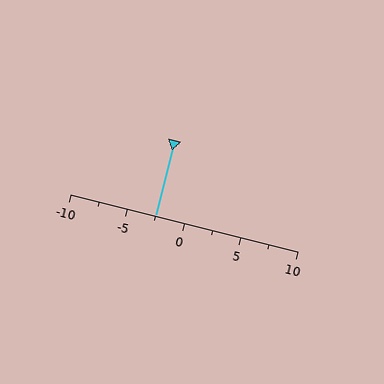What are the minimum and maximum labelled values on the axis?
The axis runs from -10 to 10.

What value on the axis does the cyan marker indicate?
The marker indicates approximately -2.5.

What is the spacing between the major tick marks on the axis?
The major ticks are spaced 5 apart.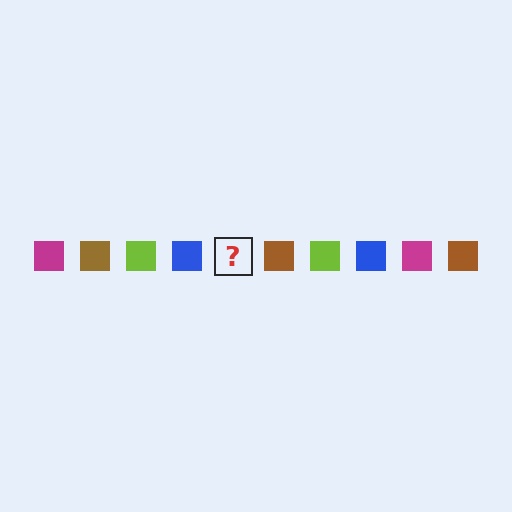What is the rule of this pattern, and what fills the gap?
The rule is that the pattern cycles through magenta, brown, lime, blue squares. The gap should be filled with a magenta square.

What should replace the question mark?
The question mark should be replaced with a magenta square.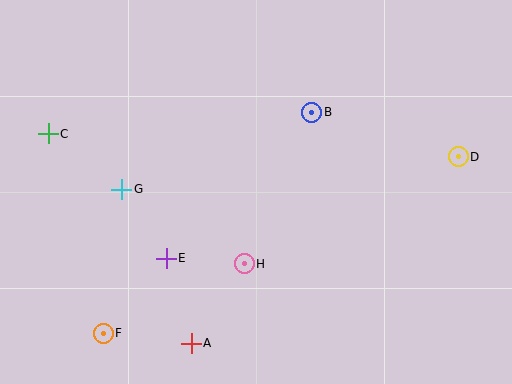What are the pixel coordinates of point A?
Point A is at (191, 343).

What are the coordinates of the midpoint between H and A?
The midpoint between H and A is at (218, 304).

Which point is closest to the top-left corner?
Point C is closest to the top-left corner.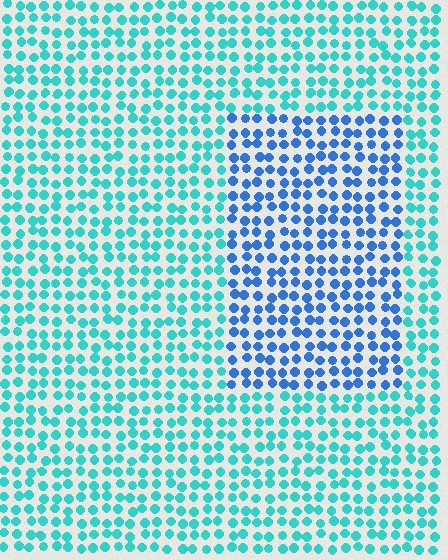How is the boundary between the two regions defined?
The boundary is defined purely by a slight shift in hue (about 40 degrees). Spacing, size, and orientation are identical on both sides.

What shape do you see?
I see a rectangle.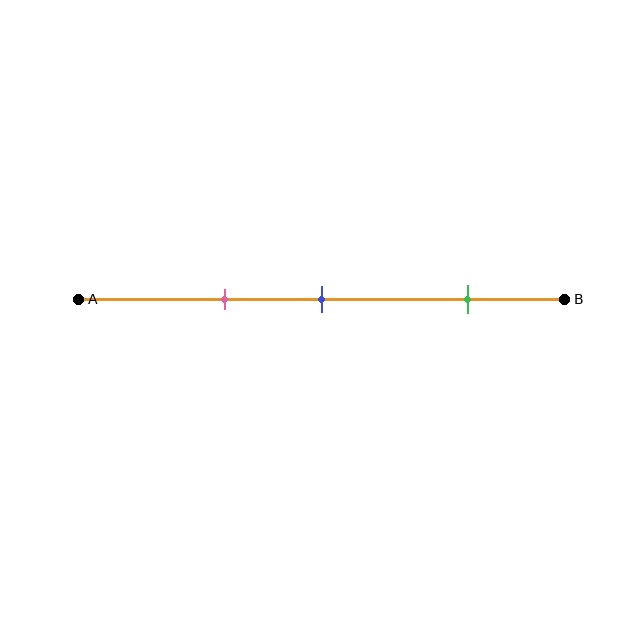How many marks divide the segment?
There are 3 marks dividing the segment.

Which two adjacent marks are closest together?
The pink and blue marks are the closest adjacent pair.